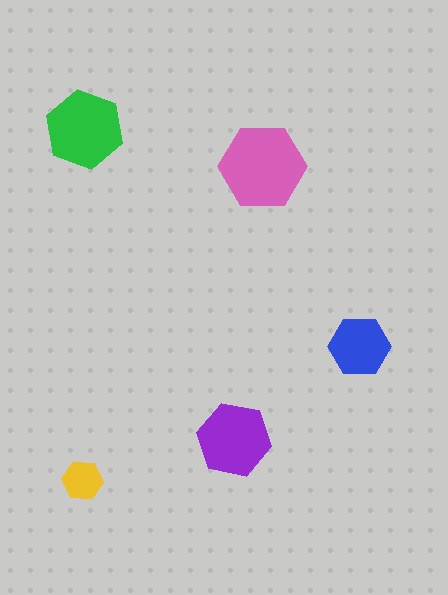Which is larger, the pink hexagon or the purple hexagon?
The pink one.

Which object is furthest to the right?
The blue hexagon is rightmost.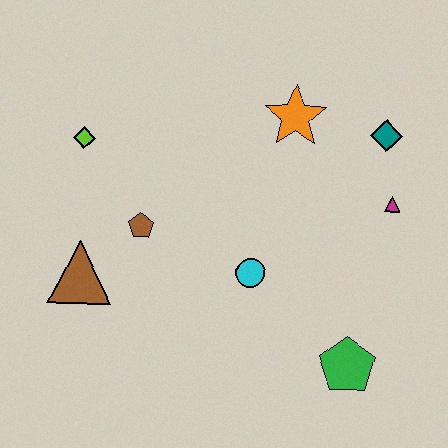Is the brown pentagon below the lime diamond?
Yes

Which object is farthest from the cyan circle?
The lime diamond is farthest from the cyan circle.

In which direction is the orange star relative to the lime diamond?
The orange star is to the right of the lime diamond.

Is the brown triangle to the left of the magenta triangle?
Yes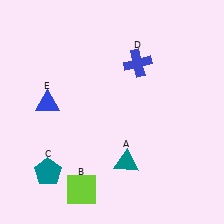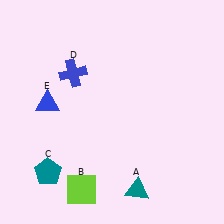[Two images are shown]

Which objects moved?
The objects that moved are: the teal triangle (A), the blue cross (D).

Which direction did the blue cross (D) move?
The blue cross (D) moved left.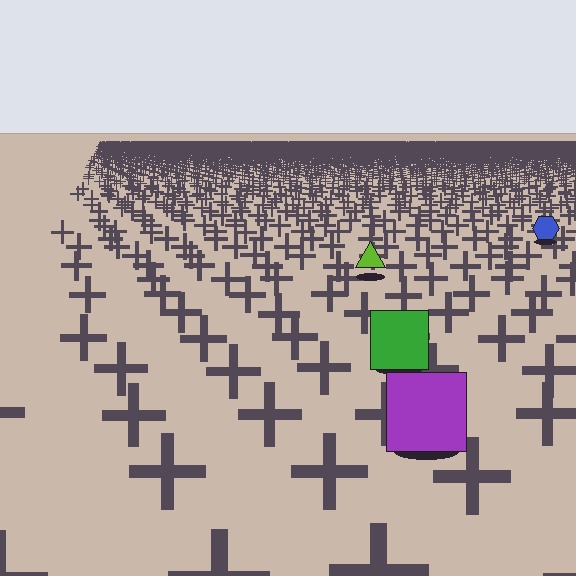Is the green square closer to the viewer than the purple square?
No. The purple square is closer — you can tell from the texture gradient: the ground texture is coarser near it.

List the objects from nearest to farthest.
From nearest to farthest: the purple square, the green square, the lime triangle, the blue hexagon.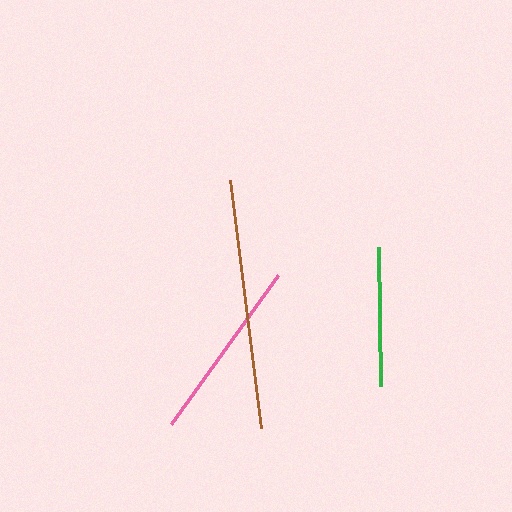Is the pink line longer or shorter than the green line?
The pink line is longer than the green line.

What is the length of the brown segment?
The brown segment is approximately 249 pixels long.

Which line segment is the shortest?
The green line is the shortest at approximately 139 pixels.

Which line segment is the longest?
The brown line is the longest at approximately 249 pixels.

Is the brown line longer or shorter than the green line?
The brown line is longer than the green line.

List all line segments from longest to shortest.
From longest to shortest: brown, pink, green.